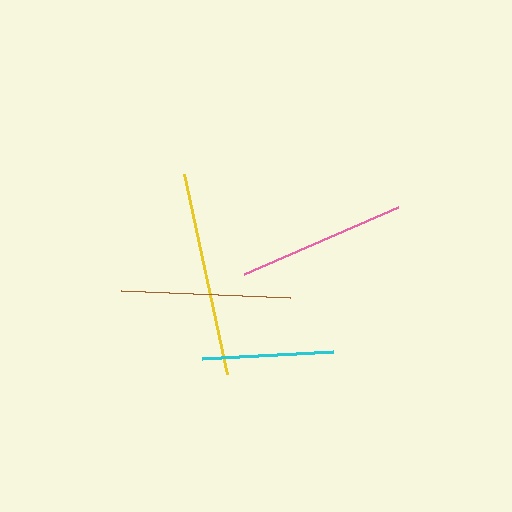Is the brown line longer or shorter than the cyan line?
The brown line is longer than the cyan line.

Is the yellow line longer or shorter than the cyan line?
The yellow line is longer than the cyan line.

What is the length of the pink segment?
The pink segment is approximately 167 pixels long.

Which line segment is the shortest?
The cyan line is the shortest at approximately 132 pixels.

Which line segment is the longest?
The yellow line is the longest at approximately 204 pixels.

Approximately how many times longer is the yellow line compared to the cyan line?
The yellow line is approximately 1.6 times the length of the cyan line.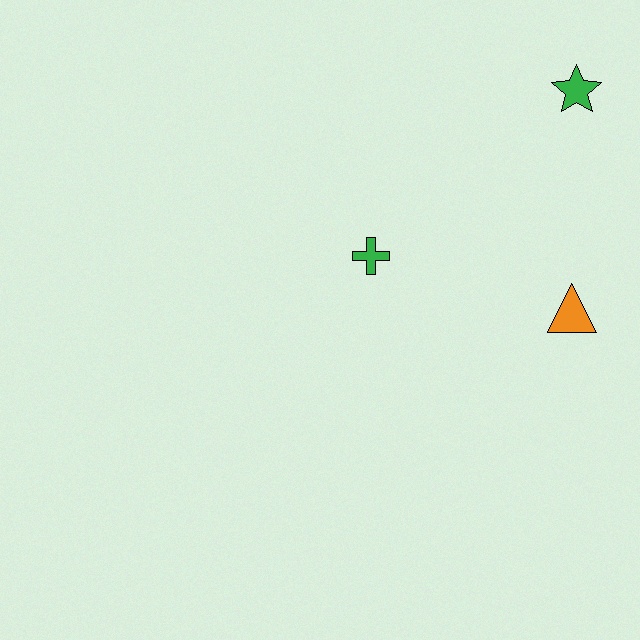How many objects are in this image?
There are 3 objects.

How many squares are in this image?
There are no squares.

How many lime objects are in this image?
There are no lime objects.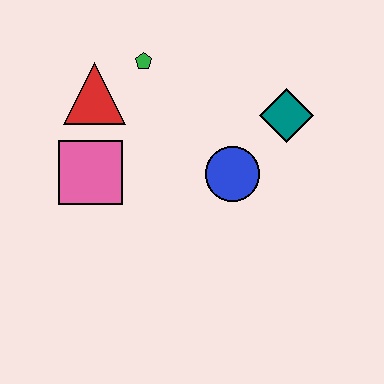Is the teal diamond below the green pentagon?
Yes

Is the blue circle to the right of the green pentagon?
Yes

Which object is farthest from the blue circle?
The red triangle is farthest from the blue circle.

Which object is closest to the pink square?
The red triangle is closest to the pink square.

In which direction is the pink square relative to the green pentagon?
The pink square is below the green pentagon.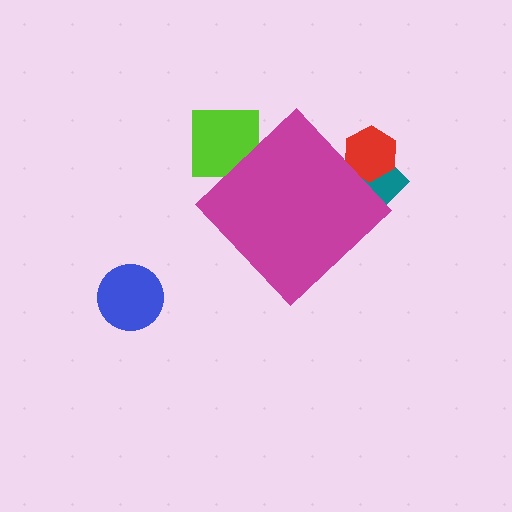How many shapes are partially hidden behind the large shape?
3 shapes are partially hidden.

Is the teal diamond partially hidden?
Yes, the teal diamond is partially hidden behind the magenta diamond.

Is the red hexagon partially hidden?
Yes, the red hexagon is partially hidden behind the magenta diamond.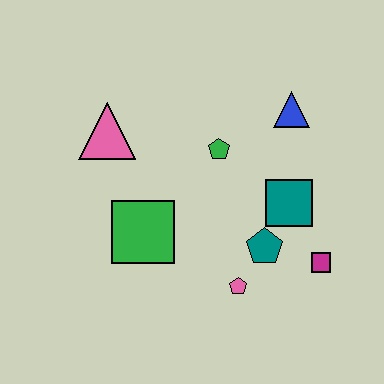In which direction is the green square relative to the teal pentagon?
The green square is to the left of the teal pentagon.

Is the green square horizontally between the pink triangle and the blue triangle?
Yes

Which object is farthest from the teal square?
The pink triangle is farthest from the teal square.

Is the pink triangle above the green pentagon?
Yes